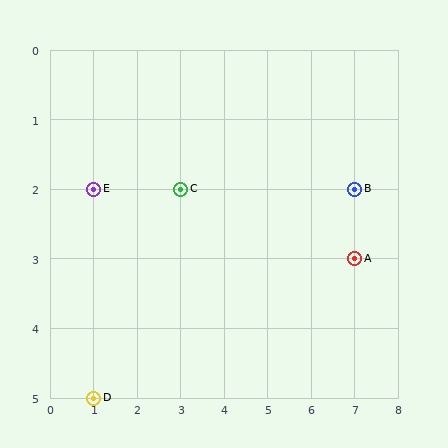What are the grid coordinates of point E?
Point E is at grid coordinates (1, 2).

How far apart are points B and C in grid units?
Points B and C are 4 columns apart.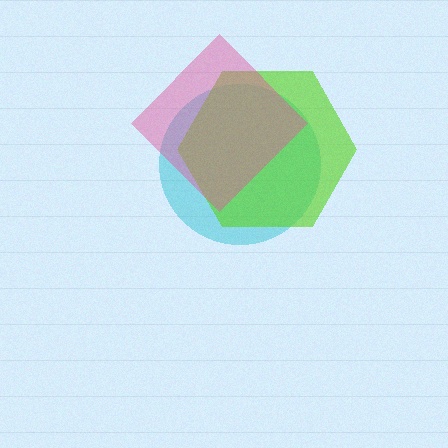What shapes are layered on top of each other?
The layered shapes are: a cyan circle, a lime hexagon, a pink diamond.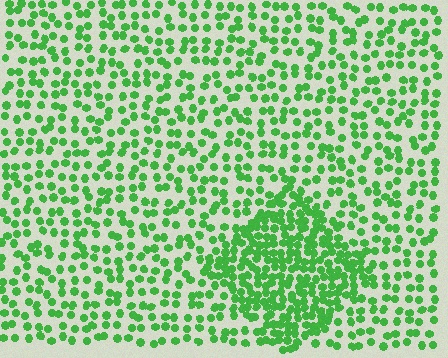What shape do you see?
I see a diamond.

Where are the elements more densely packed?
The elements are more densely packed inside the diamond boundary.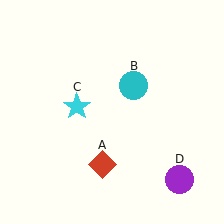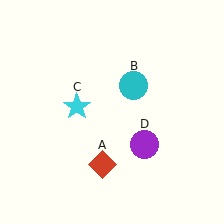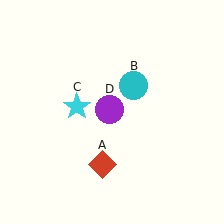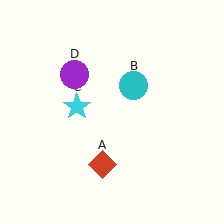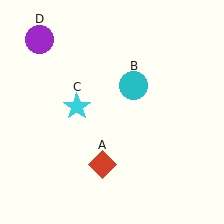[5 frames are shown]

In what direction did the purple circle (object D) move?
The purple circle (object D) moved up and to the left.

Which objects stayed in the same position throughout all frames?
Red diamond (object A) and cyan circle (object B) and cyan star (object C) remained stationary.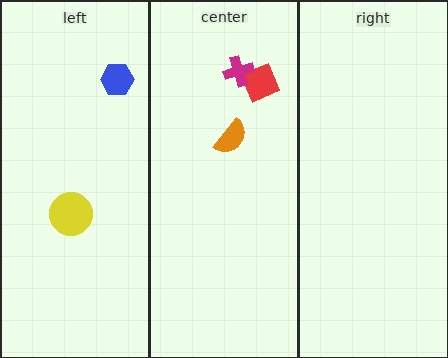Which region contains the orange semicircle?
The center region.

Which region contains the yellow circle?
The left region.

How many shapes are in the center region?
3.